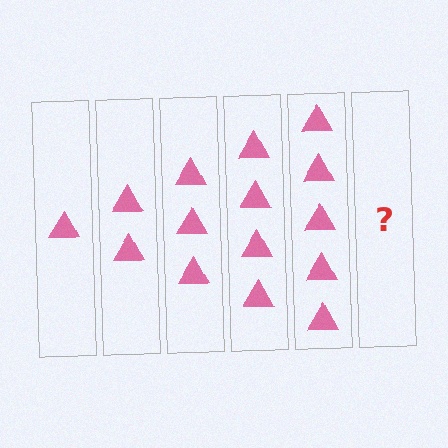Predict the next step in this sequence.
The next step is 6 triangles.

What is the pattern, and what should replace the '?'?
The pattern is that each step adds one more triangle. The '?' should be 6 triangles.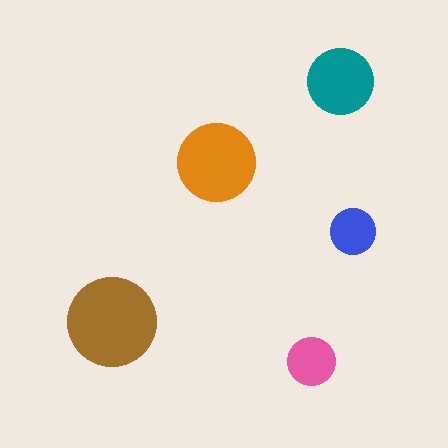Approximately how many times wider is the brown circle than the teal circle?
About 1.5 times wider.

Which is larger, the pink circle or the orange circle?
The orange one.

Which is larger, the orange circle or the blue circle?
The orange one.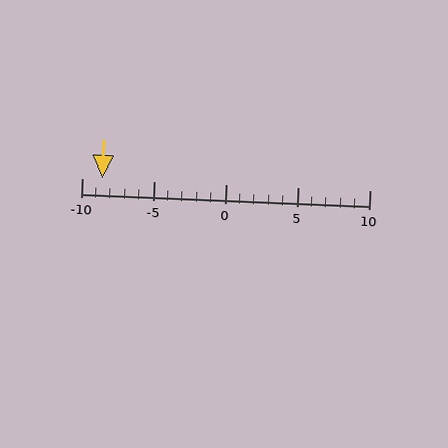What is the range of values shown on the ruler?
The ruler shows values from -10 to 10.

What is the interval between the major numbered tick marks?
The major tick marks are spaced 5 units apart.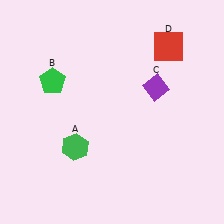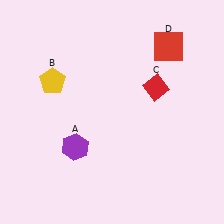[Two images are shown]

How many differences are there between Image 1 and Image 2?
There are 3 differences between the two images.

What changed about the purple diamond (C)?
In Image 1, C is purple. In Image 2, it changed to red.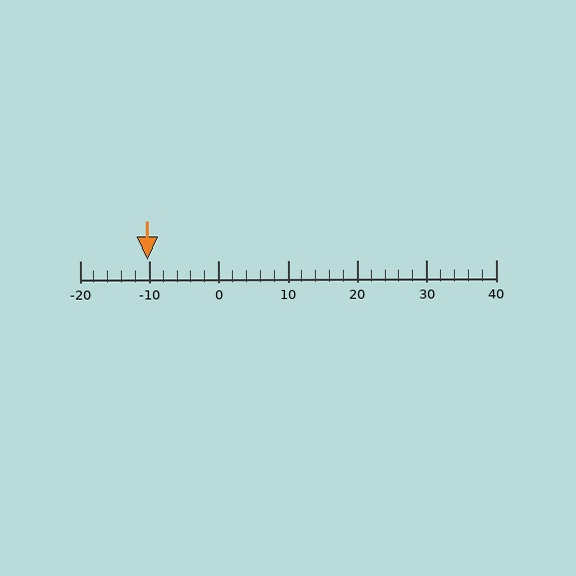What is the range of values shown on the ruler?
The ruler shows values from -20 to 40.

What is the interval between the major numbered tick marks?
The major tick marks are spaced 10 units apart.